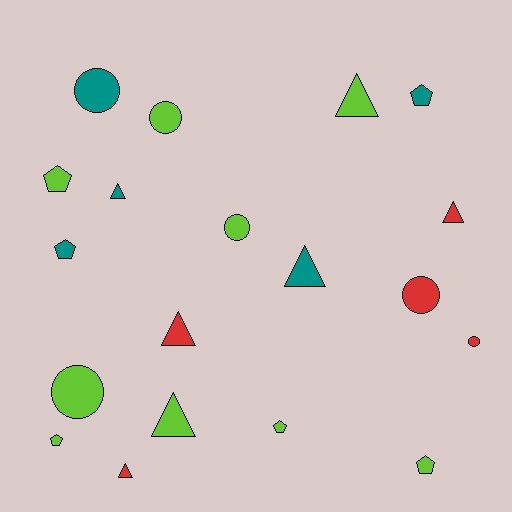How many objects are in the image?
There are 19 objects.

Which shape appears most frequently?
Triangle, with 7 objects.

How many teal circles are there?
There is 1 teal circle.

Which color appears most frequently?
Lime, with 9 objects.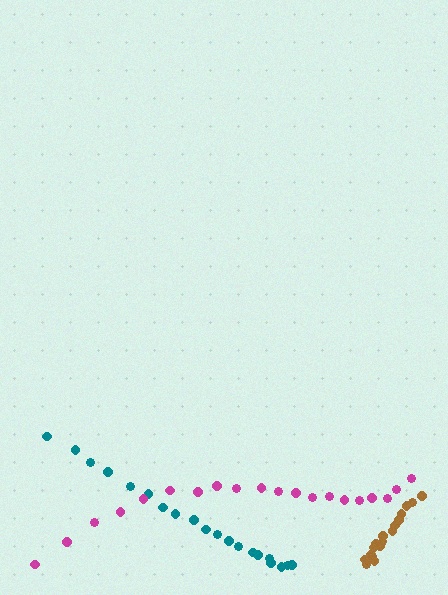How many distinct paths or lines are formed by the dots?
There are 3 distinct paths.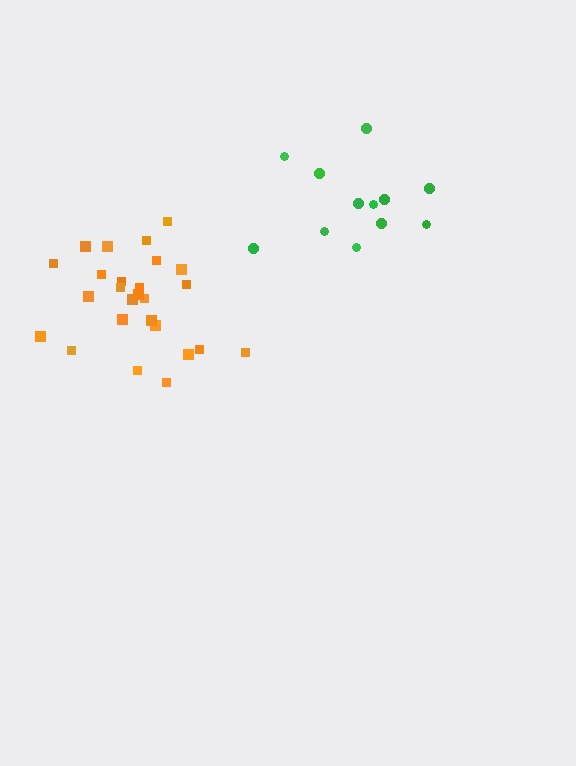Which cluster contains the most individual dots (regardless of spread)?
Orange (26).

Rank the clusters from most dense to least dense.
orange, green.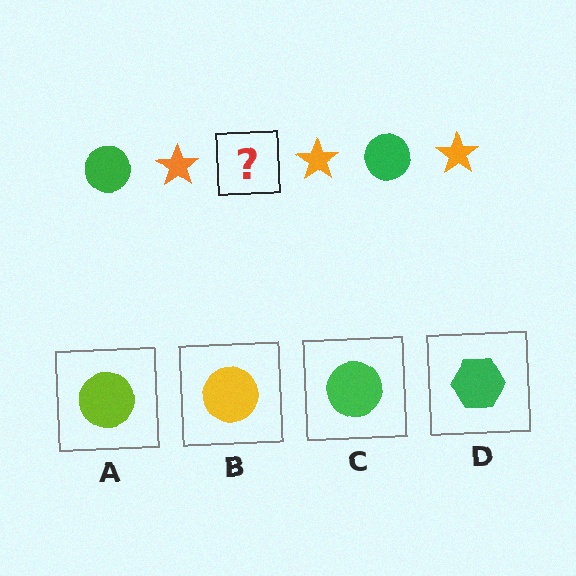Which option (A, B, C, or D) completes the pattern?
C.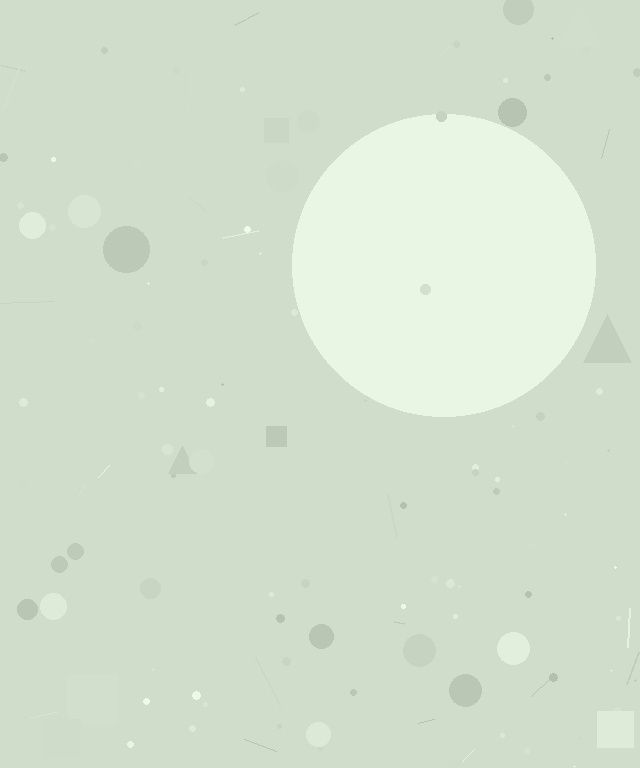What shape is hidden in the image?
A circle is hidden in the image.